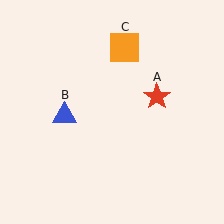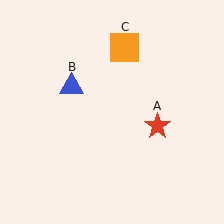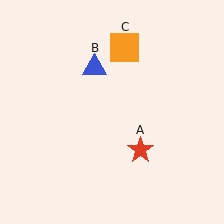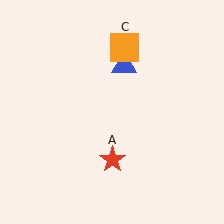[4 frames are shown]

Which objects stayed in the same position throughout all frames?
Orange square (object C) remained stationary.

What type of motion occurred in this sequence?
The red star (object A), blue triangle (object B) rotated clockwise around the center of the scene.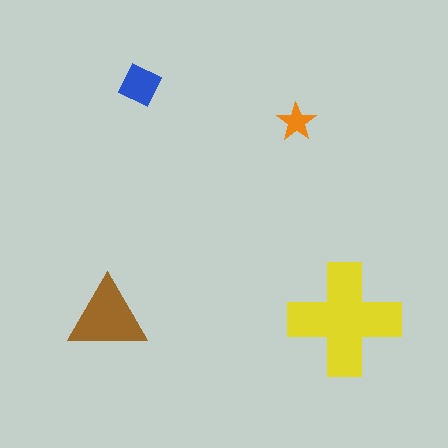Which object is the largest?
The yellow cross.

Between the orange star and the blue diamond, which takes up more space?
The blue diamond.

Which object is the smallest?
The orange star.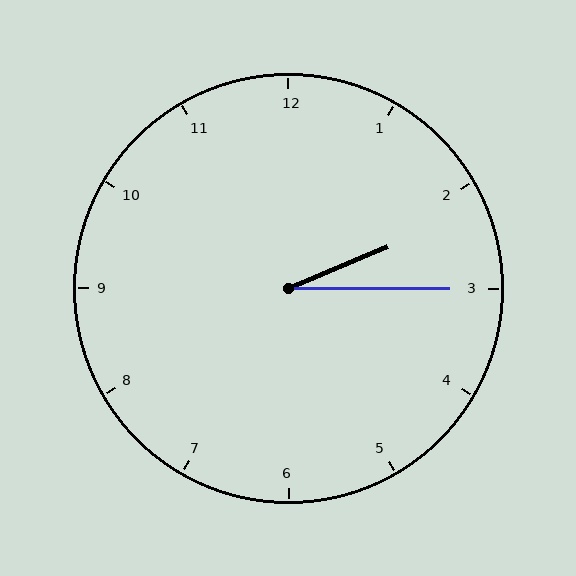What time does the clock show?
2:15.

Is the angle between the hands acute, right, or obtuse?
It is acute.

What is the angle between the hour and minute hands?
Approximately 22 degrees.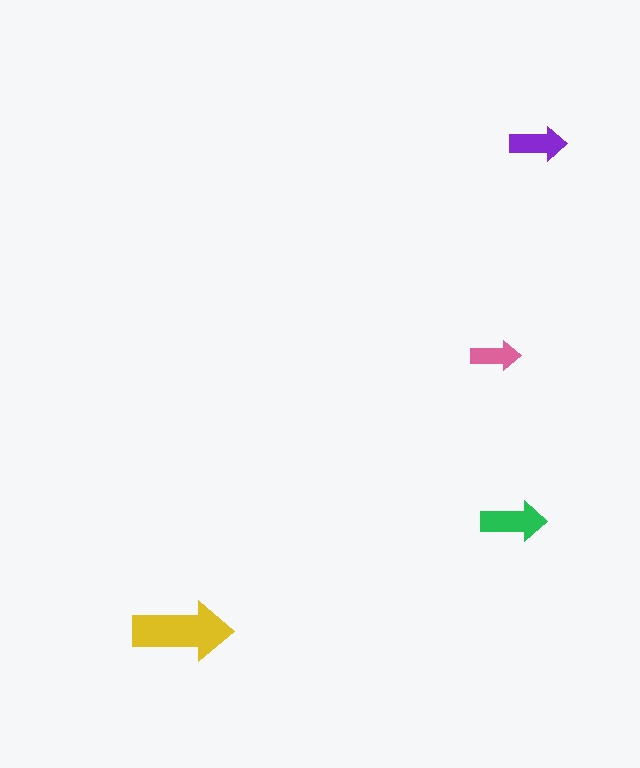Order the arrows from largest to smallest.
the yellow one, the green one, the purple one, the pink one.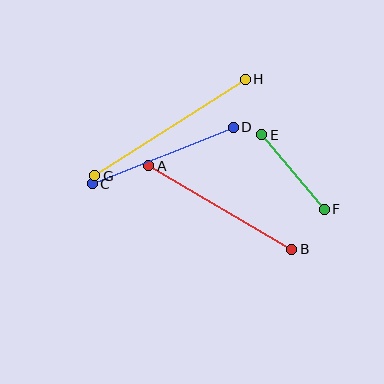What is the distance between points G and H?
The distance is approximately 179 pixels.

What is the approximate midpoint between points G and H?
The midpoint is at approximately (170, 128) pixels.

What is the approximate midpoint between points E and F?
The midpoint is at approximately (293, 172) pixels.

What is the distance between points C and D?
The distance is approximately 152 pixels.